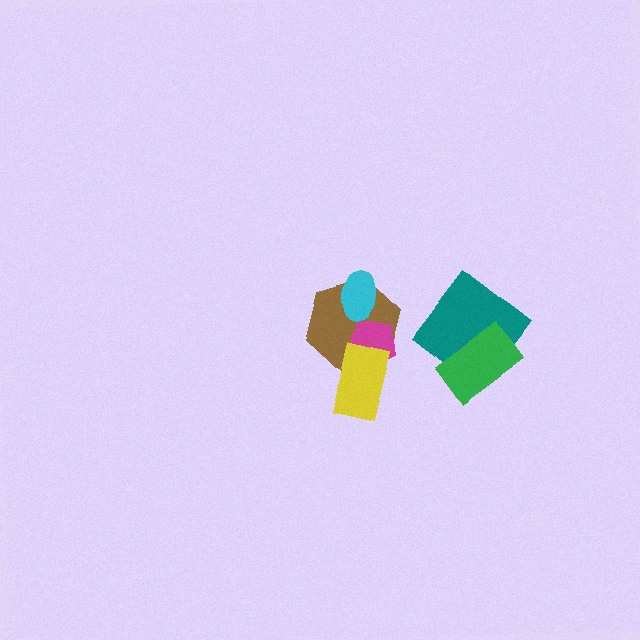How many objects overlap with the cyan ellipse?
1 object overlaps with the cyan ellipse.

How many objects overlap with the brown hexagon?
3 objects overlap with the brown hexagon.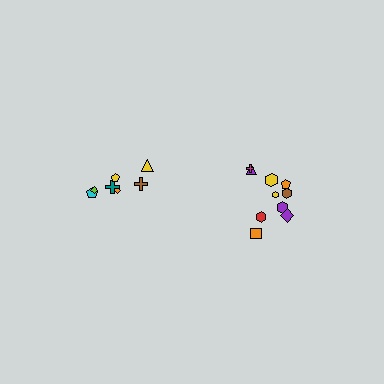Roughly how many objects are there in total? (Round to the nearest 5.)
Roughly 20 objects in total.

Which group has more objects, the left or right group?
The right group.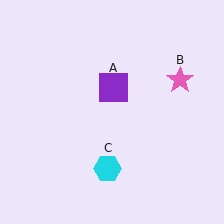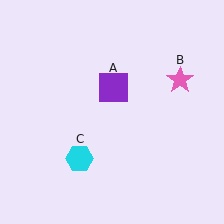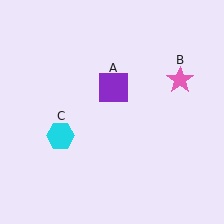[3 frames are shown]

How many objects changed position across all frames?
1 object changed position: cyan hexagon (object C).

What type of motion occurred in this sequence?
The cyan hexagon (object C) rotated clockwise around the center of the scene.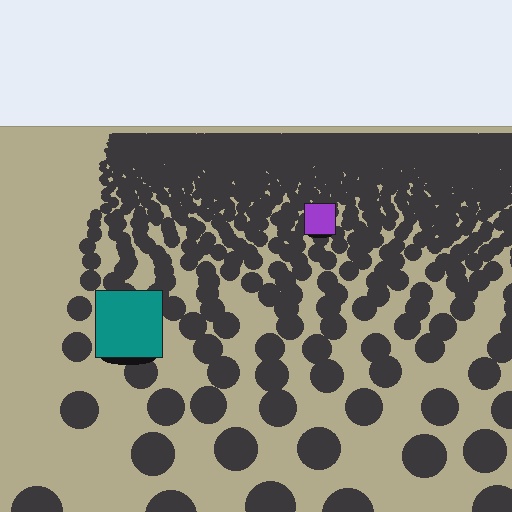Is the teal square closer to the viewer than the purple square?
Yes. The teal square is closer — you can tell from the texture gradient: the ground texture is coarser near it.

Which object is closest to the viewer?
The teal square is closest. The texture marks near it are larger and more spread out.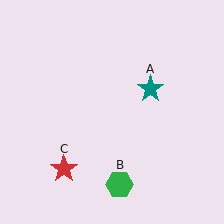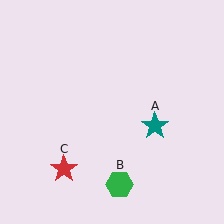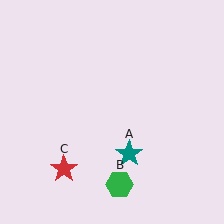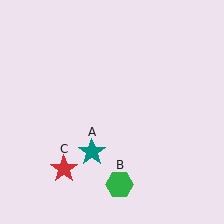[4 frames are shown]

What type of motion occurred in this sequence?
The teal star (object A) rotated clockwise around the center of the scene.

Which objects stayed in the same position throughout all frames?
Green hexagon (object B) and red star (object C) remained stationary.